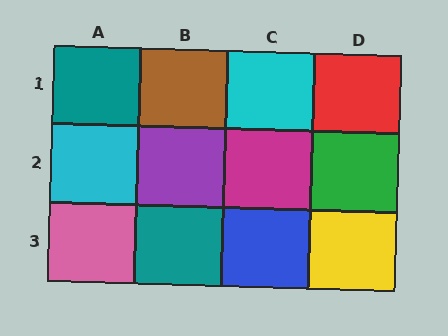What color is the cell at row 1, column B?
Brown.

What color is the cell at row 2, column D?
Green.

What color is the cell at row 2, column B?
Purple.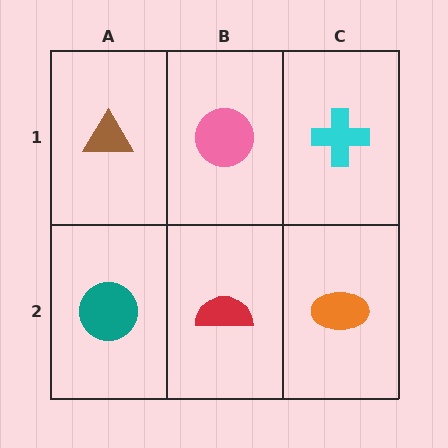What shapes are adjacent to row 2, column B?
A pink circle (row 1, column B), a teal circle (row 2, column A), an orange ellipse (row 2, column C).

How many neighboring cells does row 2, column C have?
2.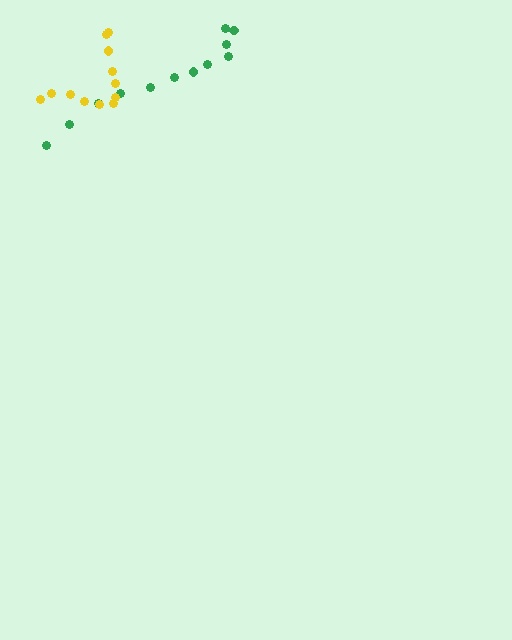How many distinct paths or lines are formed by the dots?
There are 2 distinct paths.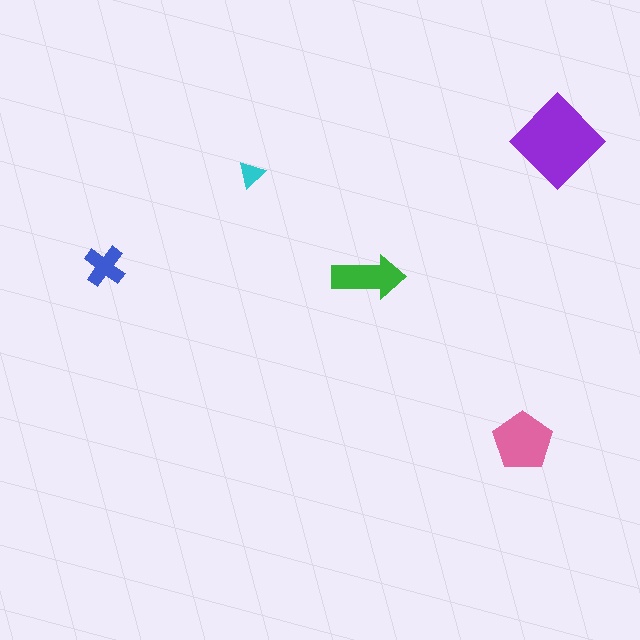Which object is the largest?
The purple diamond.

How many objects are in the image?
There are 5 objects in the image.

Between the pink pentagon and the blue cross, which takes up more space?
The pink pentagon.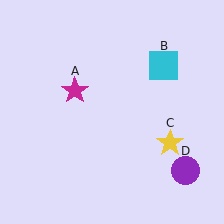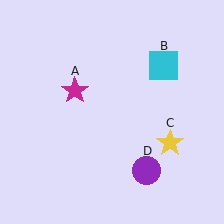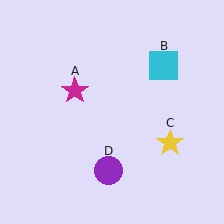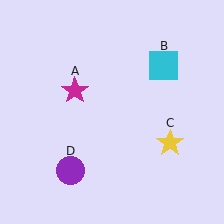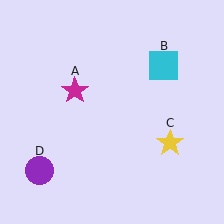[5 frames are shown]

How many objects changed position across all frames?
1 object changed position: purple circle (object D).